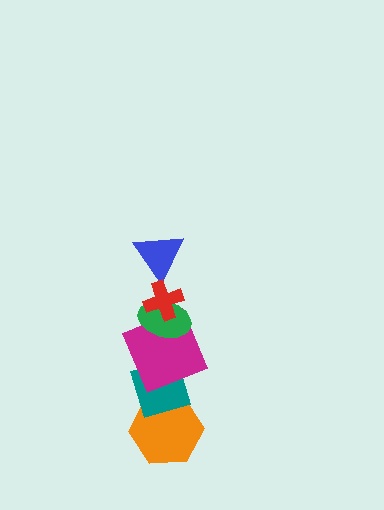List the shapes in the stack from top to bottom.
From top to bottom: the red cross, the blue triangle, the green ellipse, the magenta square, the teal diamond, the orange hexagon.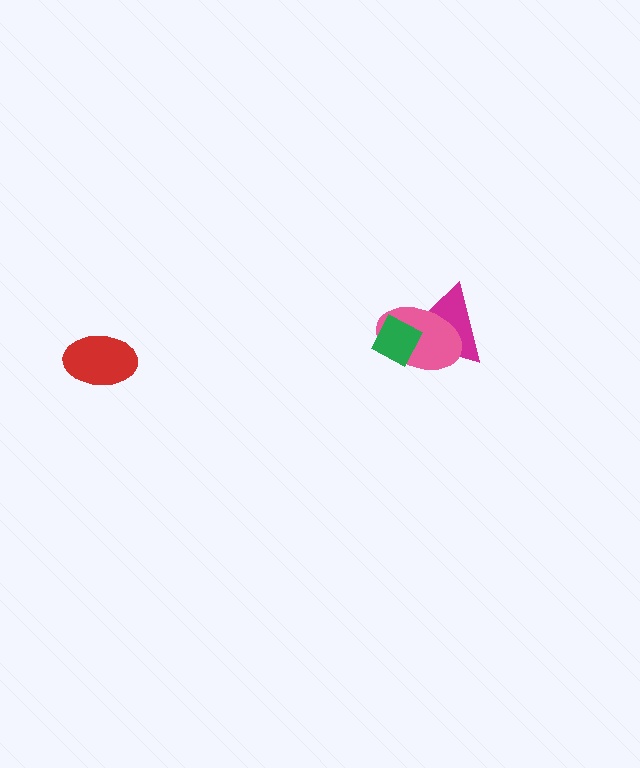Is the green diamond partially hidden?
No, no other shape covers it.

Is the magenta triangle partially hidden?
Yes, it is partially covered by another shape.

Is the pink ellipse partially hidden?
Yes, it is partially covered by another shape.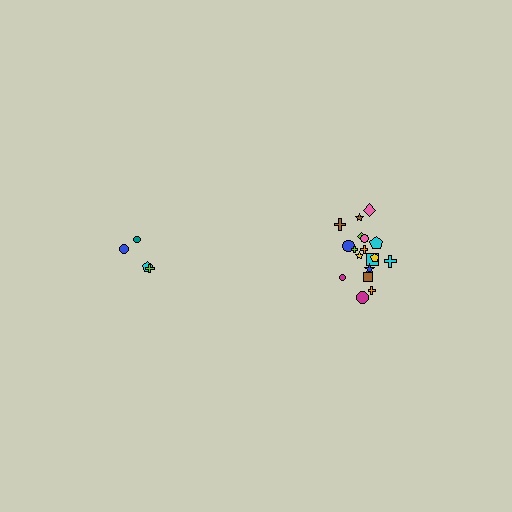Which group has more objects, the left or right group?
The right group.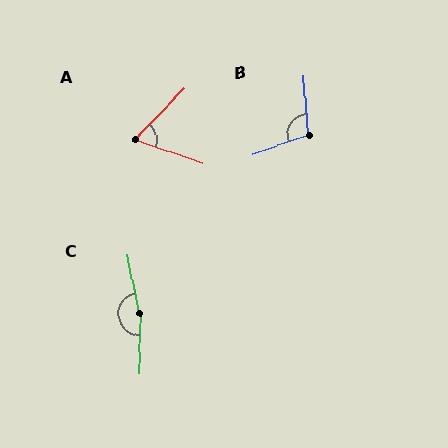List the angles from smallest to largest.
A (64°), B (104°), C (168°).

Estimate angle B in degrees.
Approximately 104 degrees.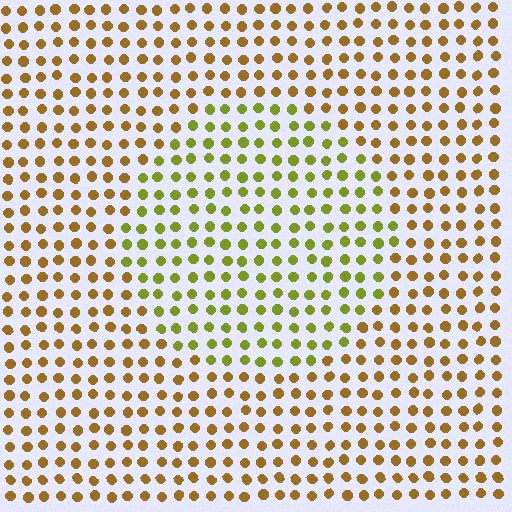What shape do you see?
I see a circle.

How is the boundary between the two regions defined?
The boundary is defined purely by a slight shift in hue (about 38 degrees). Spacing, size, and orientation are identical on both sides.